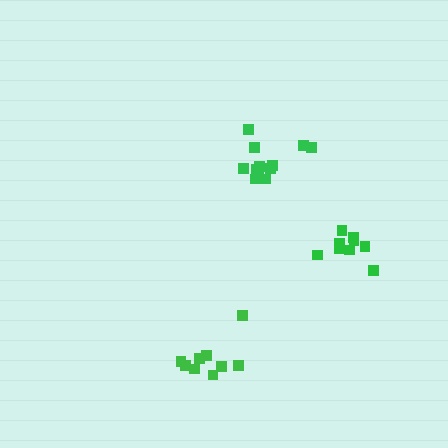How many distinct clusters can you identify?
There are 3 distinct clusters.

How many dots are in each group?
Group 1: 9 dots, Group 2: 12 dots, Group 3: 9 dots (30 total).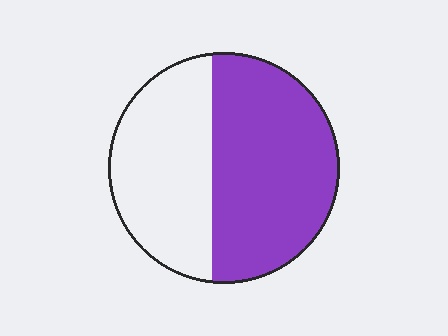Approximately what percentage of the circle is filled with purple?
Approximately 55%.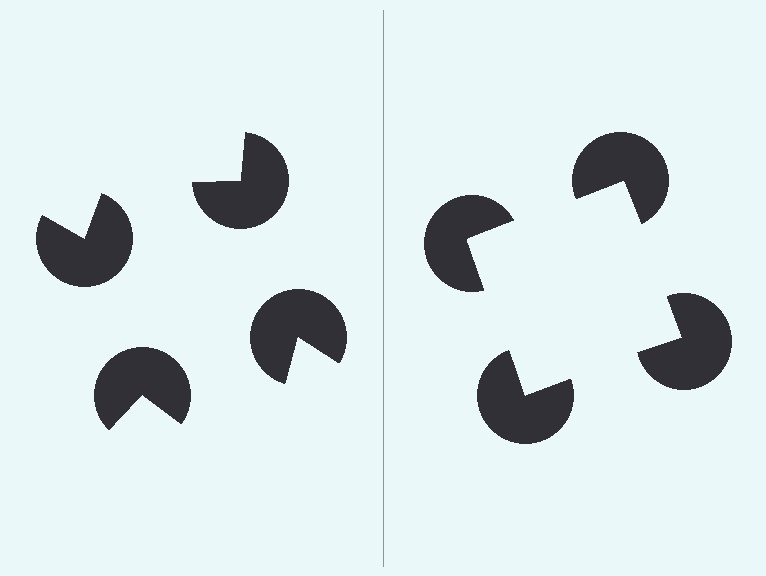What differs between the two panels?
The pac-man discs are positioned identically on both sides; only the wedge orientations differ. On the right they align to a square; on the left they are misaligned.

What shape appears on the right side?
An illusory square.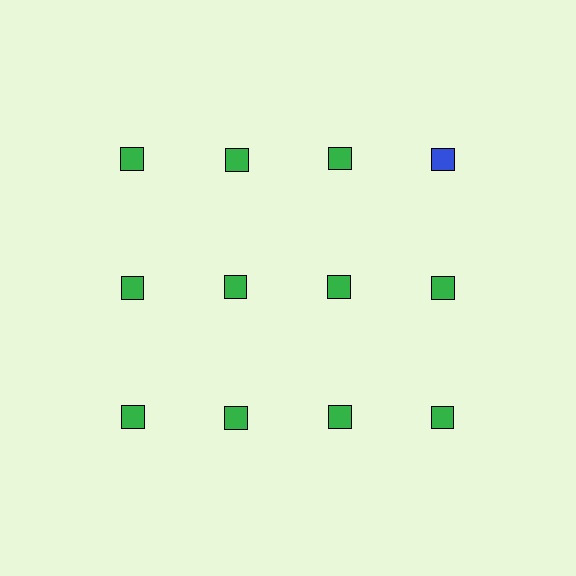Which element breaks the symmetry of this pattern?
The blue square in the top row, second from right column breaks the symmetry. All other shapes are green squares.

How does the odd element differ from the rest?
It has a different color: blue instead of green.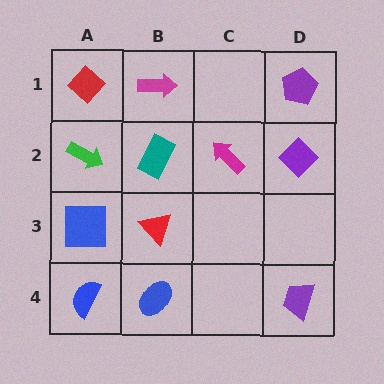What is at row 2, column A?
A green arrow.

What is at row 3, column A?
A blue square.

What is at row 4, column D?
A purple trapezoid.